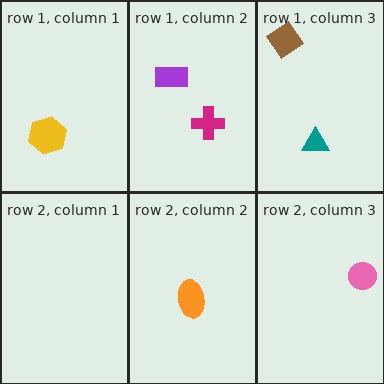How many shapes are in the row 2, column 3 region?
1.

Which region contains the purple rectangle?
The row 1, column 2 region.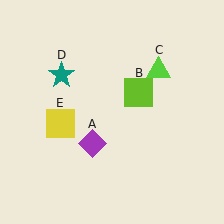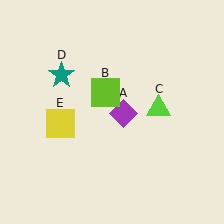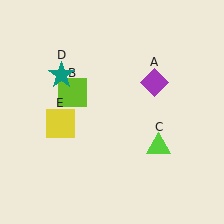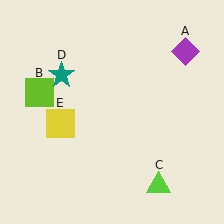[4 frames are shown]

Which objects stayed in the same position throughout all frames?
Teal star (object D) and yellow square (object E) remained stationary.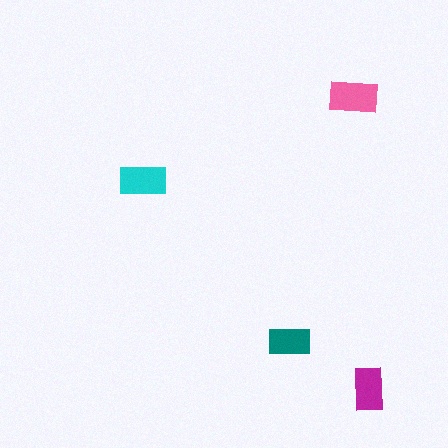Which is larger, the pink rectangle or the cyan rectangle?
The pink one.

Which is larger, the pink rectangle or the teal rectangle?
The pink one.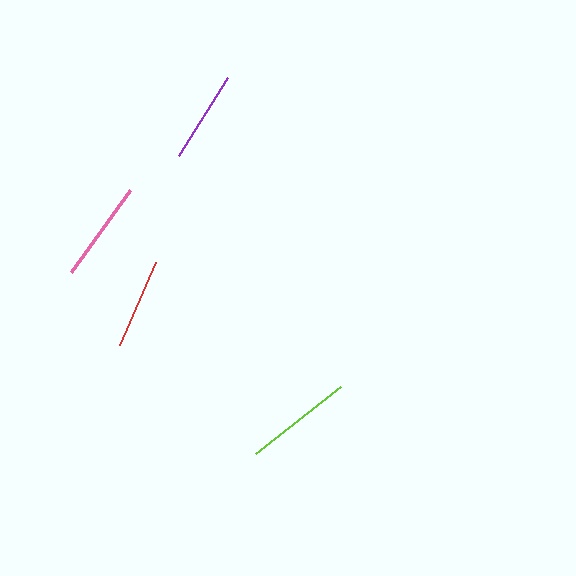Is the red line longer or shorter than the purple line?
The purple line is longer than the red line.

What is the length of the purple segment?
The purple segment is approximately 93 pixels long.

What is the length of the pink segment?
The pink segment is approximately 101 pixels long.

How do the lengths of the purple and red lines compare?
The purple and red lines are approximately the same length.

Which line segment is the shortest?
The red line is the shortest at approximately 90 pixels.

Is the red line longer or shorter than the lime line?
The lime line is longer than the red line.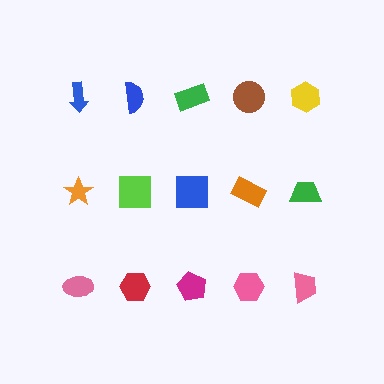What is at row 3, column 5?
A pink trapezoid.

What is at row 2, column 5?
A green trapezoid.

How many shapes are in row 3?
5 shapes.